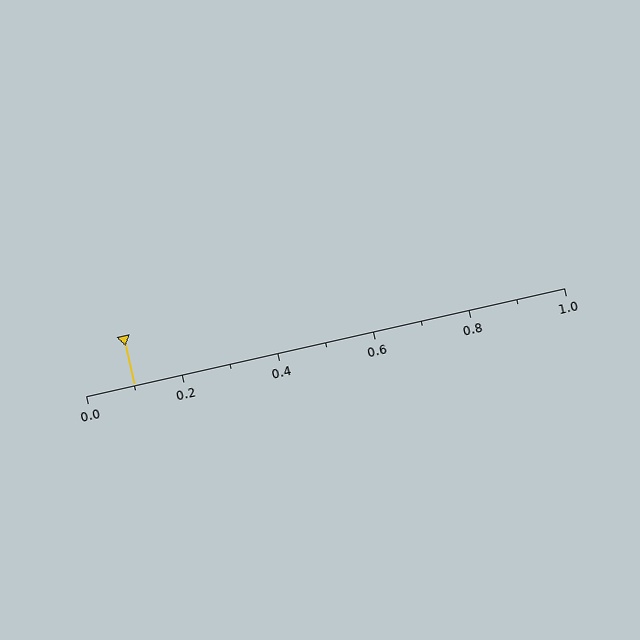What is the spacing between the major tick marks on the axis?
The major ticks are spaced 0.2 apart.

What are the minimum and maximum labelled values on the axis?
The axis runs from 0.0 to 1.0.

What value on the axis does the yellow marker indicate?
The marker indicates approximately 0.1.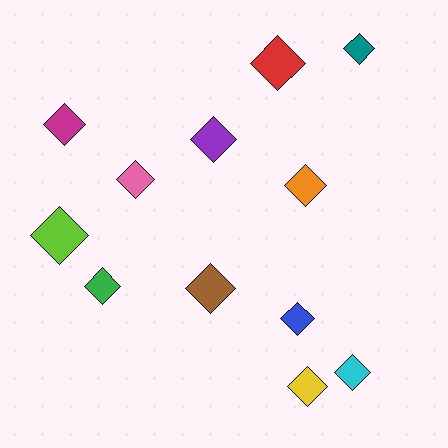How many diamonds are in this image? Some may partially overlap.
There are 12 diamonds.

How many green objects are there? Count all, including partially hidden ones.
There is 1 green object.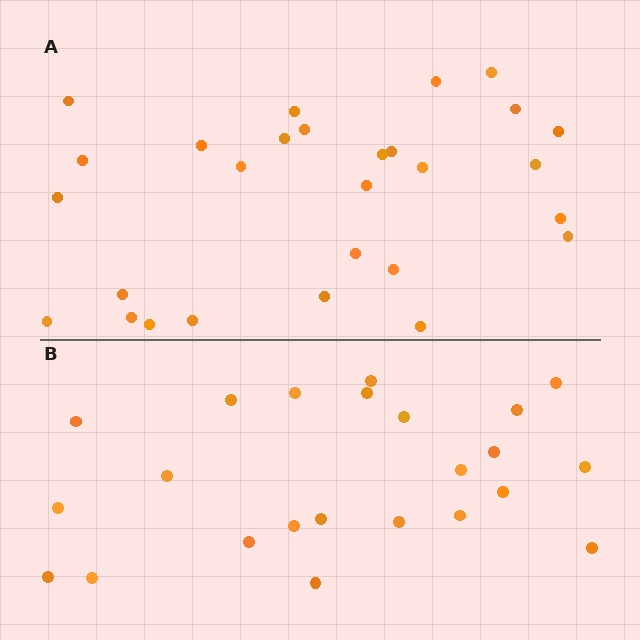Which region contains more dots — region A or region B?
Region A (the top region) has more dots.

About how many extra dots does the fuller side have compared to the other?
Region A has about 5 more dots than region B.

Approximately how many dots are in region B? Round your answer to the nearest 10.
About 20 dots. (The exact count is 23, which rounds to 20.)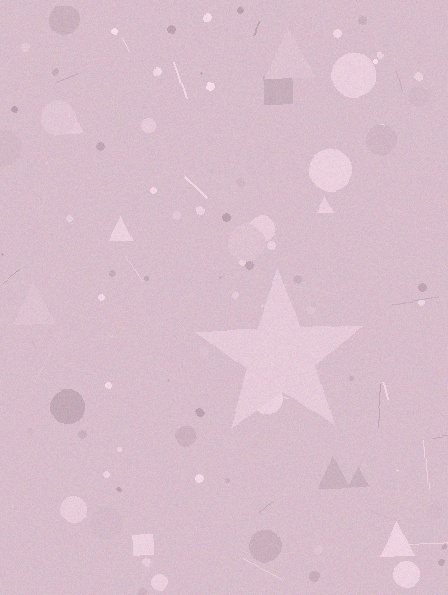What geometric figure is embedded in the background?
A star is embedded in the background.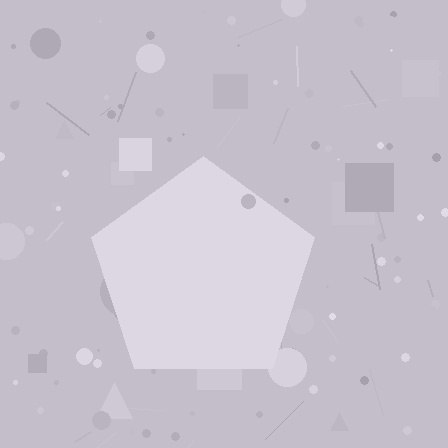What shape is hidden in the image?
A pentagon is hidden in the image.